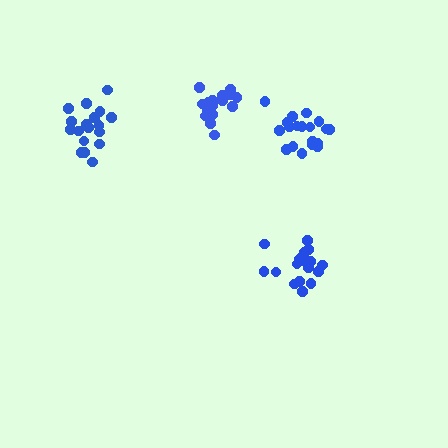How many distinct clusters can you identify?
There are 4 distinct clusters.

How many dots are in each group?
Group 1: 16 dots, Group 2: 18 dots, Group 3: 20 dots, Group 4: 18 dots (72 total).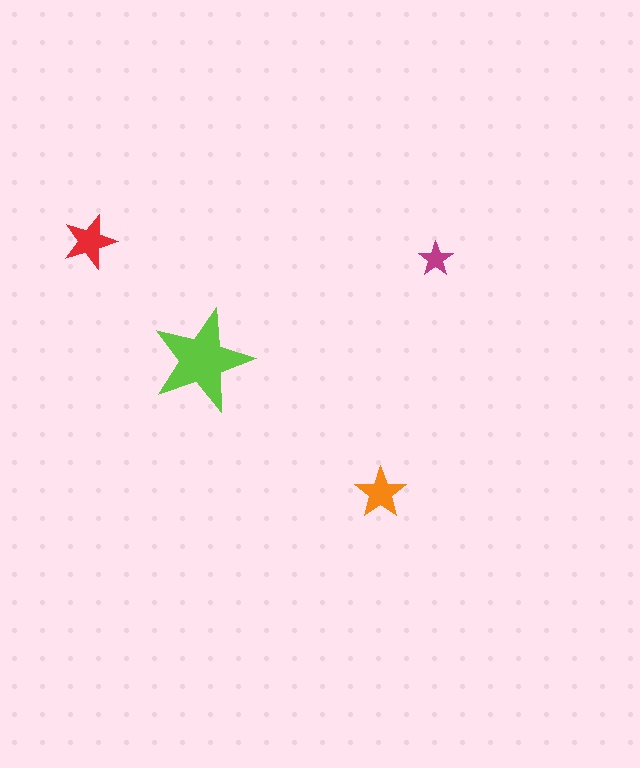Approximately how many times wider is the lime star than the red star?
About 2 times wider.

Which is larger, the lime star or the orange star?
The lime one.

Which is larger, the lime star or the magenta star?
The lime one.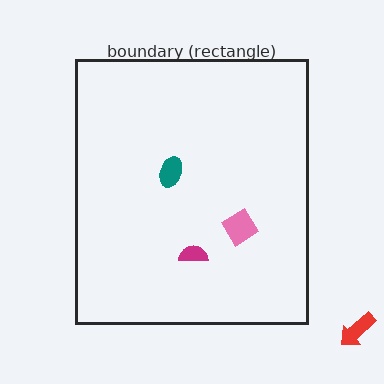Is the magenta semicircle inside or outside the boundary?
Inside.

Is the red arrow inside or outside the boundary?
Outside.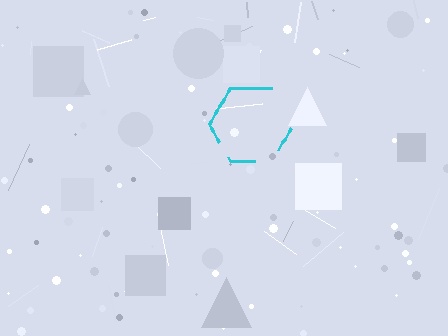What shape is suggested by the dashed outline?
The dashed outline suggests a hexagon.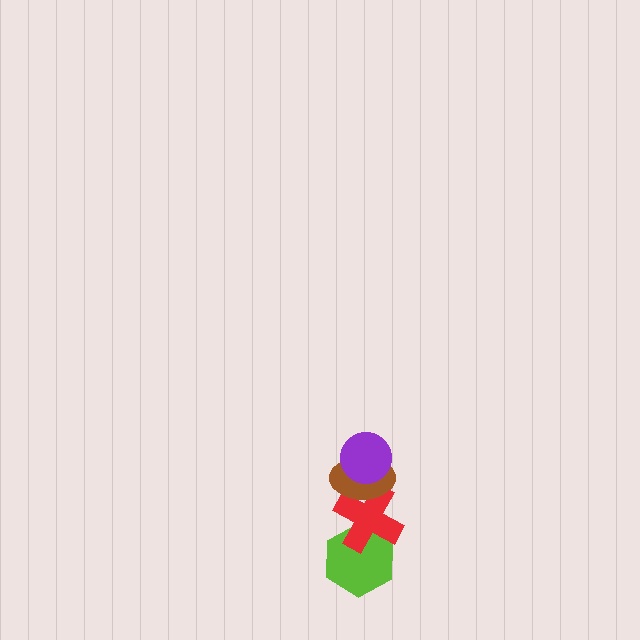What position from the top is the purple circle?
The purple circle is 1st from the top.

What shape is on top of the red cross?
The brown ellipse is on top of the red cross.